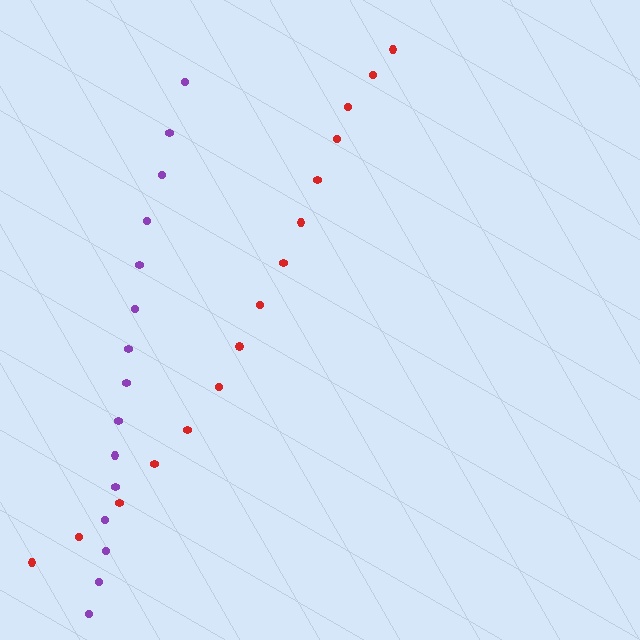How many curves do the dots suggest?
There are 2 distinct paths.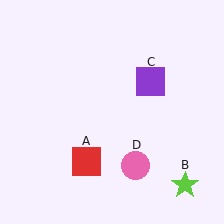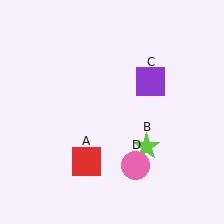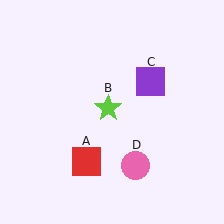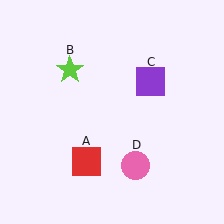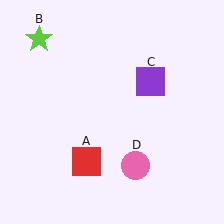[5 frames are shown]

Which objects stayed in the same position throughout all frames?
Red square (object A) and purple square (object C) and pink circle (object D) remained stationary.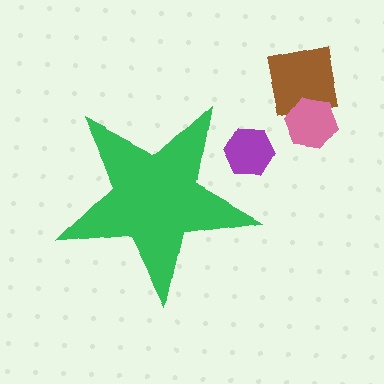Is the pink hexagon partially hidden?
No, the pink hexagon is fully visible.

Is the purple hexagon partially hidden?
Yes, the purple hexagon is partially hidden behind the green star.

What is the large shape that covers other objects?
A green star.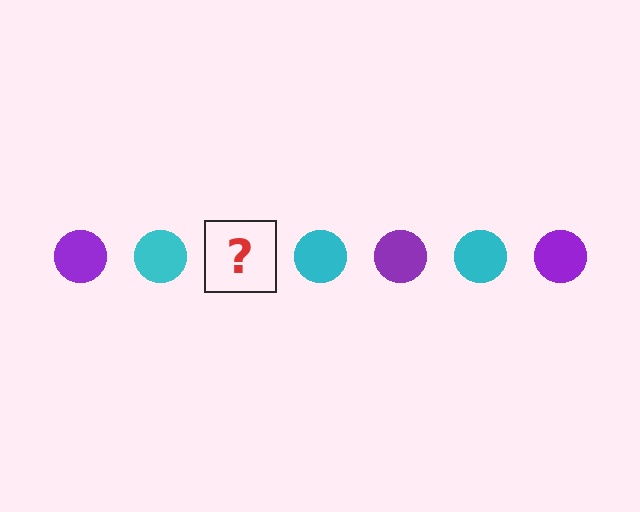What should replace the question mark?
The question mark should be replaced with a purple circle.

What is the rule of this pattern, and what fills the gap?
The rule is that the pattern cycles through purple, cyan circles. The gap should be filled with a purple circle.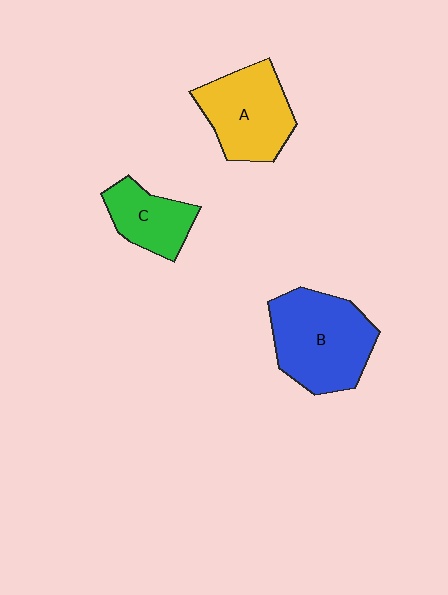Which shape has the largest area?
Shape B (blue).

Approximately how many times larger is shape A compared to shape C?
Approximately 1.5 times.